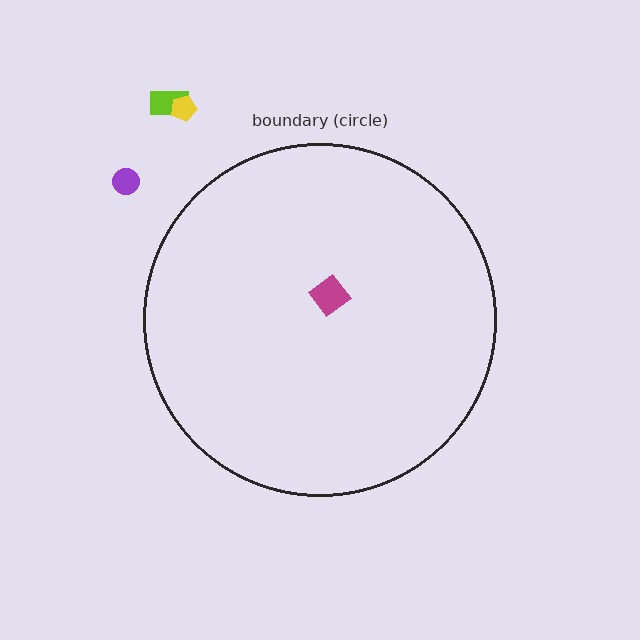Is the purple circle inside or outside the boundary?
Outside.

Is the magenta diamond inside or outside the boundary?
Inside.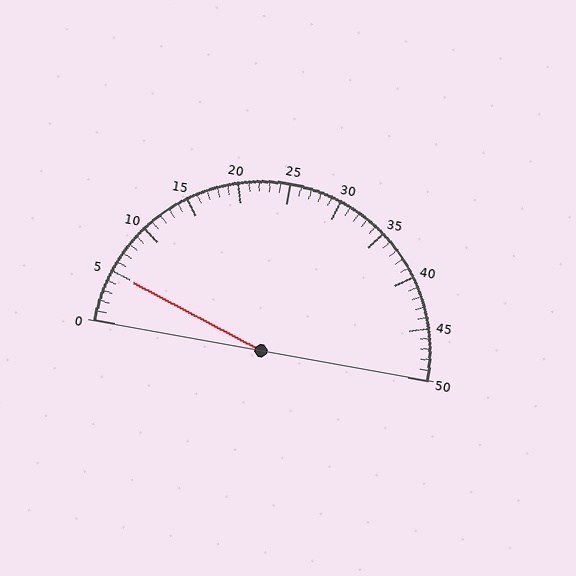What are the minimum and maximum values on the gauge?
The gauge ranges from 0 to 50.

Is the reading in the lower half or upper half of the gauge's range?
The reading is in the lower half of the range (0 to 50).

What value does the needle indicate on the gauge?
The needle indicates approximately 5.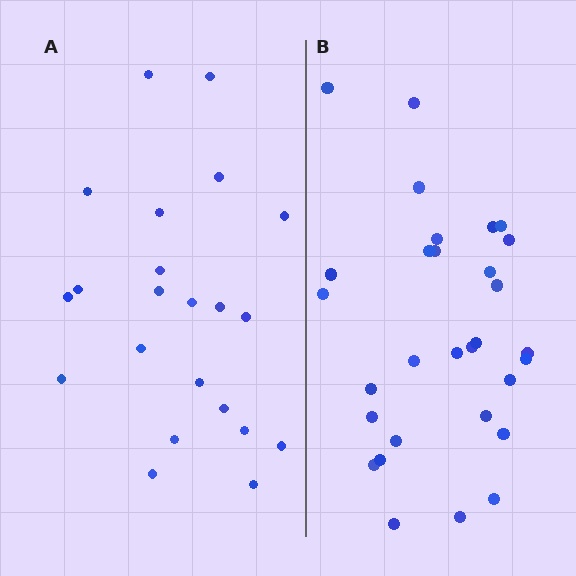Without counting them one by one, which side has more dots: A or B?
Region B (the right region) has more dots.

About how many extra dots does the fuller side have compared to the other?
Region B has roughly 8 or so more dots than region A.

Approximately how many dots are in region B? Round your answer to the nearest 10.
About 30 dots.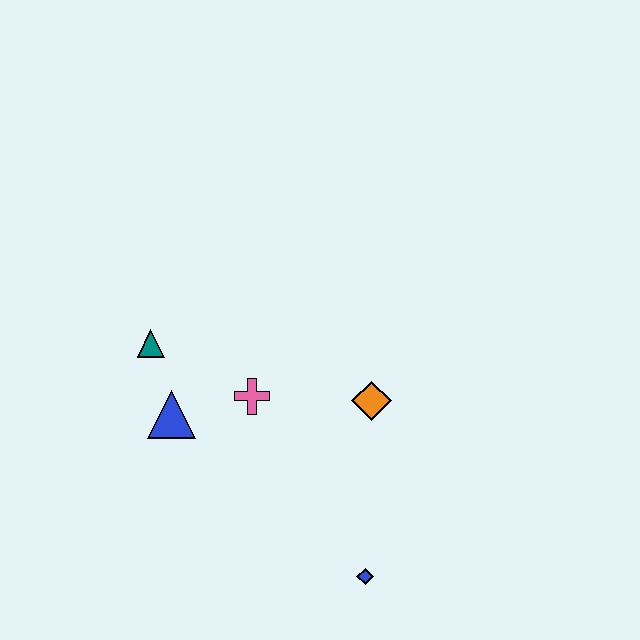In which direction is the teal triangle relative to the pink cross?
The teal triangle is to the left of the pink cross.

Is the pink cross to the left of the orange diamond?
Yes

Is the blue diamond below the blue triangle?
Yes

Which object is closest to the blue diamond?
The orange diamond is closest to the blue diamond.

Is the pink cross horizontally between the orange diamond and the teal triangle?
Yes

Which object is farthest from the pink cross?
The blue diamond is farthest from the pink cross.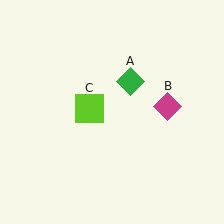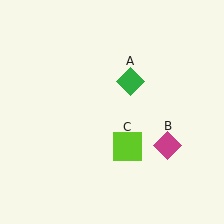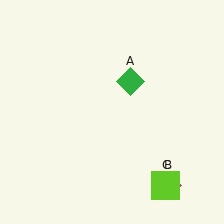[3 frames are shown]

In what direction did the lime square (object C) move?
The lime square (object C) moved down and to the right.